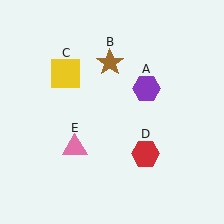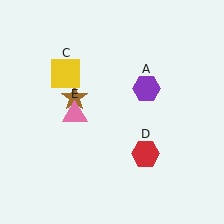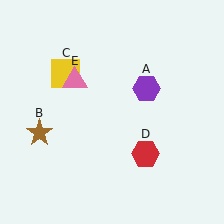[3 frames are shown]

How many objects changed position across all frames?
2 objects changed position: brown star (object B), pink triangle (object E).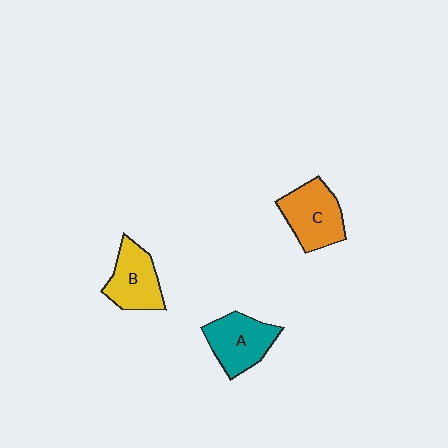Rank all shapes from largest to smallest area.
From largest to smallest: C (orange), A (teal), B (yellow).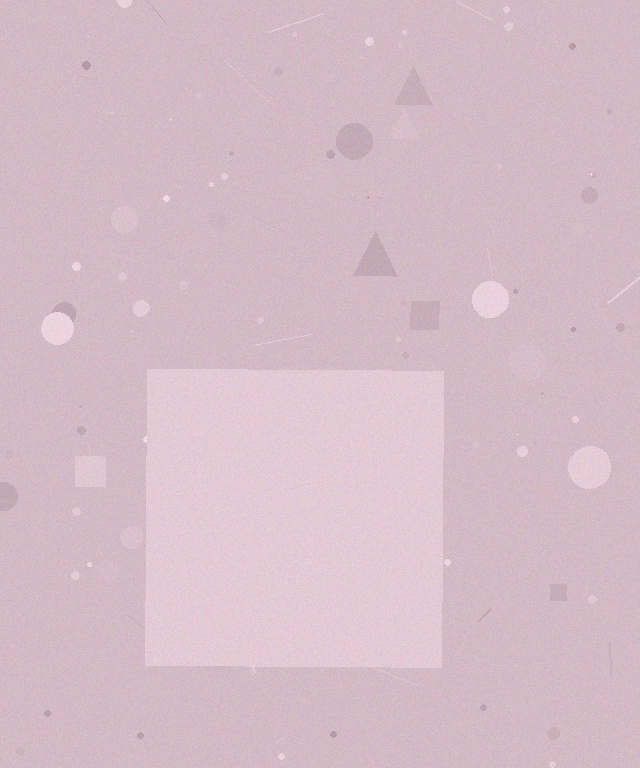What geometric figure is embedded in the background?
A square is embedded in the background.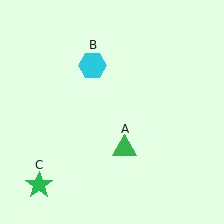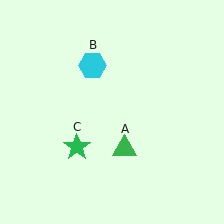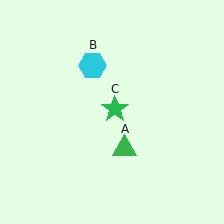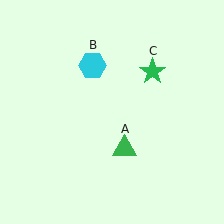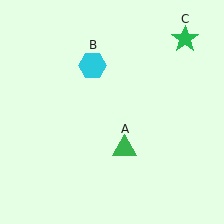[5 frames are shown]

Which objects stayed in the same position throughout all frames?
Green triangle (object A) and cyan hexagon (object B) remained stationary.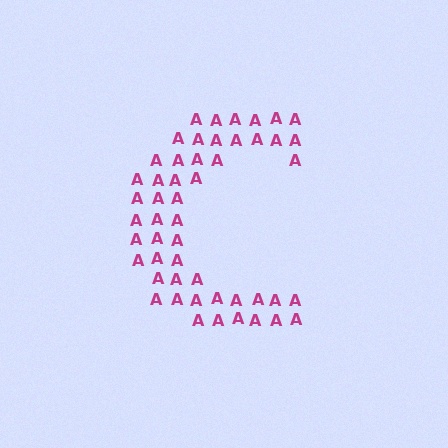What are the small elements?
The small elements are letter A's.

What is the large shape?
The large shape is the letter C.